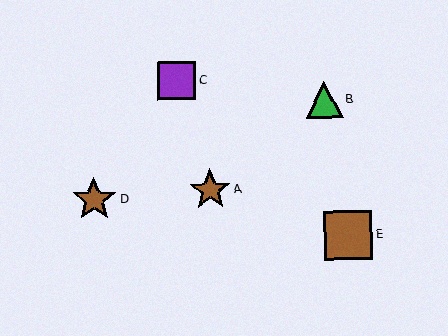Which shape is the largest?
The brown square (labeled E) is the largest.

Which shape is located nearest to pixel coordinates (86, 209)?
The brown star (labeled D) at (94, 200) is nearest to that location.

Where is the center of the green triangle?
The center of the green triangle is at (324, 100).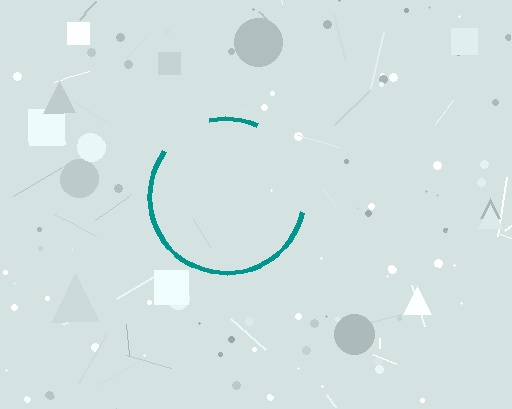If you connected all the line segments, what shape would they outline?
They would outline a circle.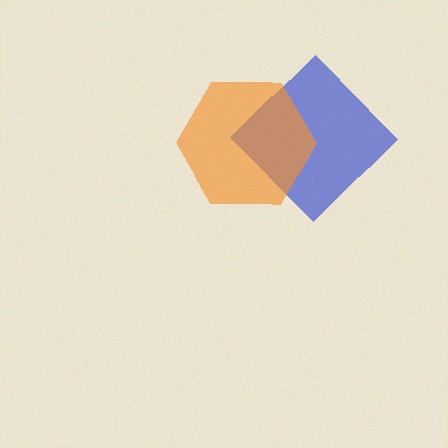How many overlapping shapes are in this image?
There are 2 overlapping shapes in the image.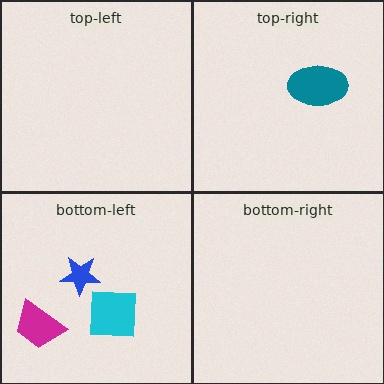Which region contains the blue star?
The bottom-left region.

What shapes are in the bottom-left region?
The cyan square, the magenta trapezoid, the blue star.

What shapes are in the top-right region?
The teal ellipse.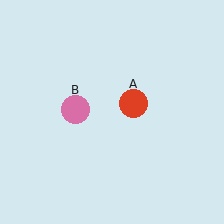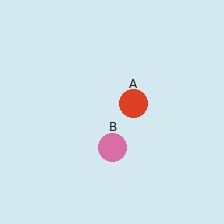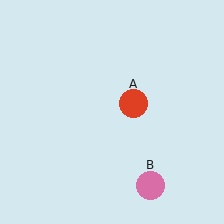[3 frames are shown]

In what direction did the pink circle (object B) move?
The pink circle (object B) moved down and to the right.